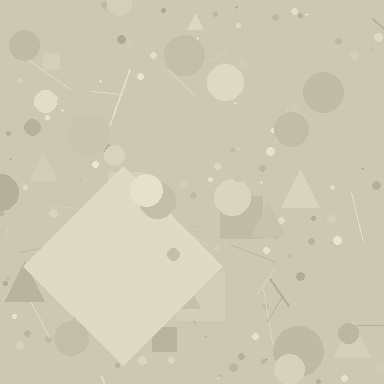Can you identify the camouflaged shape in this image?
The camouflaged shape is a diamond.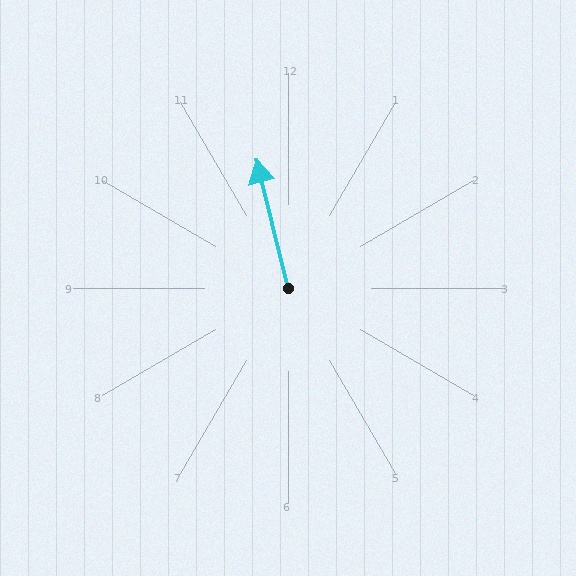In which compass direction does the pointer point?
North.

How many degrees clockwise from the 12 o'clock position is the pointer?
Approximately 346 degrees.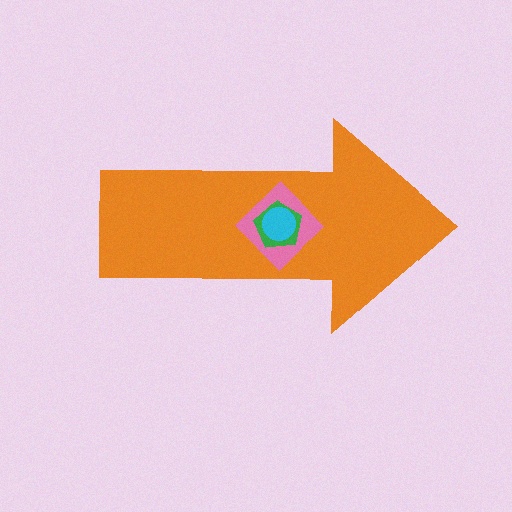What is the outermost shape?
The orange arrow.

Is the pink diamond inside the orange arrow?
Yes.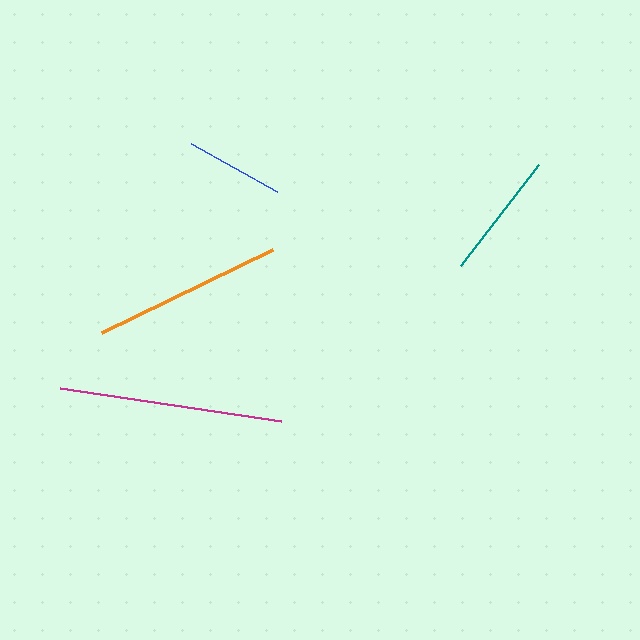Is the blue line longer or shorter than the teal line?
The teal line is longer than the blue line.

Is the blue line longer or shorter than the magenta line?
The magenta line is longer than the blue line.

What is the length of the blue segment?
The blue segment is approximately 98 pixels long.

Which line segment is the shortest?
The blue line is the shortest at approximately 98 pixels.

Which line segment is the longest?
The magenta line is the longest at approximately 224 pixels.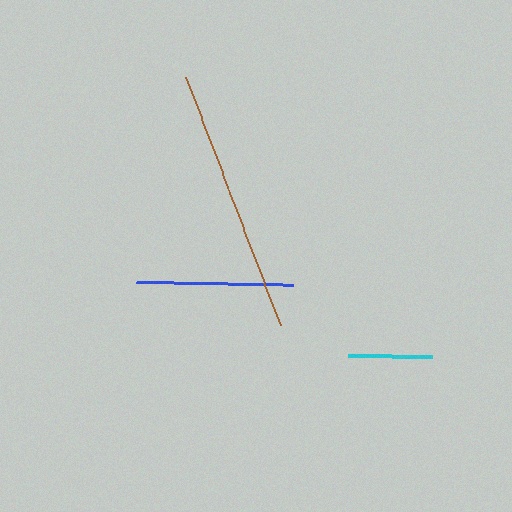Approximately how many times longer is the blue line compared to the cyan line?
The blue line is approximately 1.9 times the length of the cyan line.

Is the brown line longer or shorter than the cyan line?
The brown line is longer than the cyan line.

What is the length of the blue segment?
The blue segment is approximately 156 pixels long.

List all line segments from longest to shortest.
From longest to shortest: brown, blue, cyan.